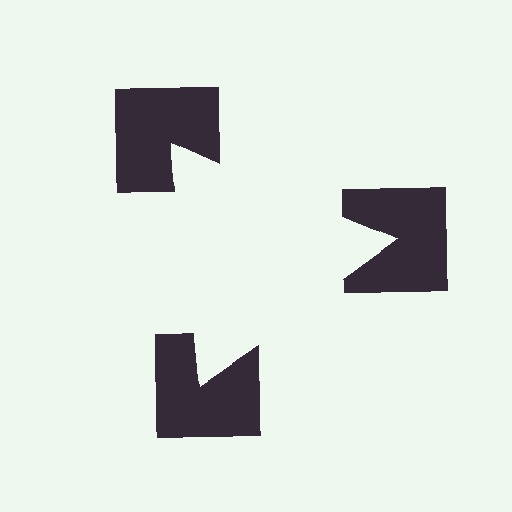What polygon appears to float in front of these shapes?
An illusory triangle — its edges are inferred from the aligned wedge cuts in the notched squares, not physically drawn.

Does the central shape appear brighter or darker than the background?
It typically appears slightly brighter than the background, even though no actual brightness change is drawn.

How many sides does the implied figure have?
3 sides.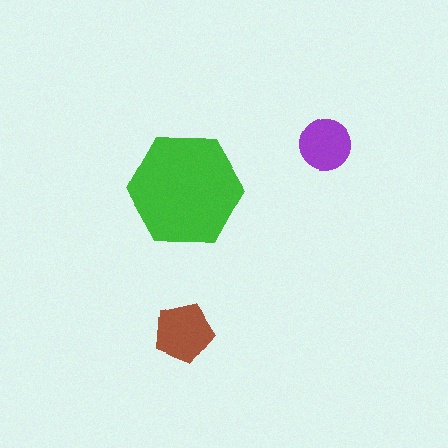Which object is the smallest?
The purple circle.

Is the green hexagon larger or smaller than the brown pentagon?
Larger.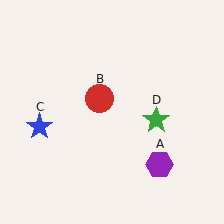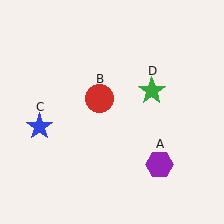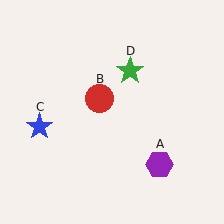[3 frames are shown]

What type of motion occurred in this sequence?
The green star (object D) rotated counterclockwise around the center of the scene.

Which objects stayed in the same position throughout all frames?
Purple hexagon (object A) and red circle (object B) and blue star (object C) remained stationary.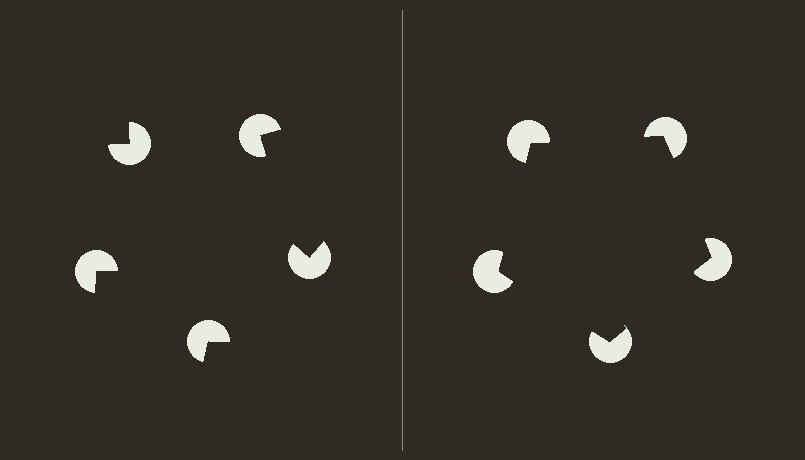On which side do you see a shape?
An illusory pentagon appears on the right side. On the left side the wedge cuts are rotated, so no coherent shape forms.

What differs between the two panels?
The pac-man discs are positioned identically on both sides; only the wedge orientations differ. On the right they align to a pentagon; on the left they are misaligned.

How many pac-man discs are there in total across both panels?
10 — 5 on each side.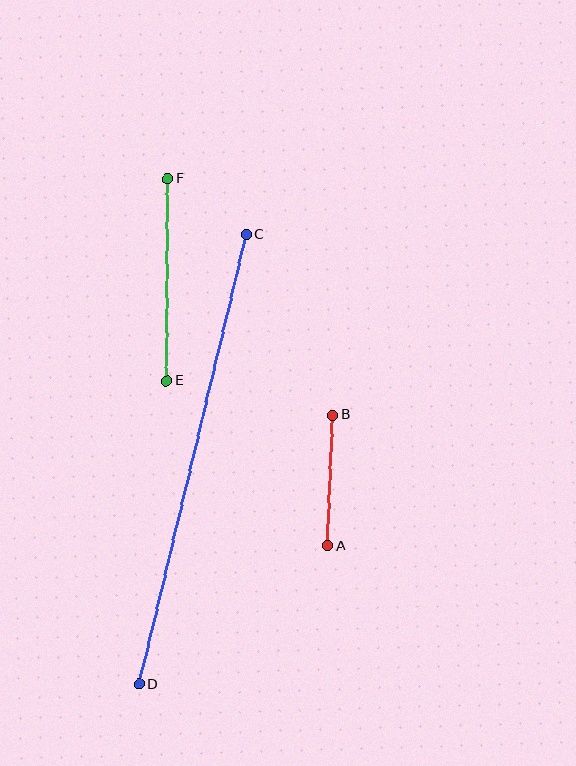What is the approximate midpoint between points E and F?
The midpoint is at approximately (167, 280) pixels.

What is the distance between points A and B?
The distance is approximately 131 pixels.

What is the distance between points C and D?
The distance is approximately 462 pixels.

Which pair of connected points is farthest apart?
Points C and D are farthest apart.